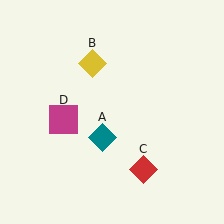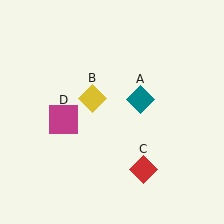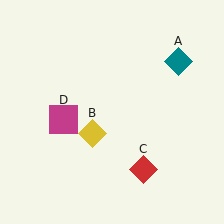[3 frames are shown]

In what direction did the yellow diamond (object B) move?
The yellow diamond (object B) moved down.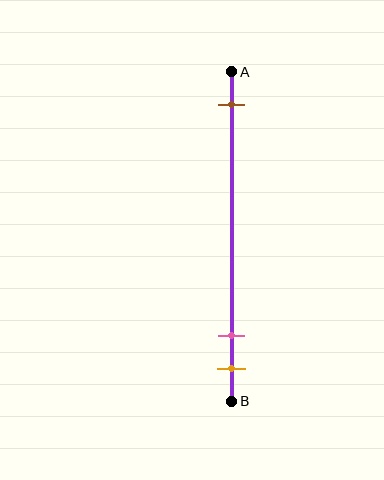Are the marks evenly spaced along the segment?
No, the marks are not evenly spaced.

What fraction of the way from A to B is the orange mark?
The orange mark is approximately 90% (0.9) of the way from A to B.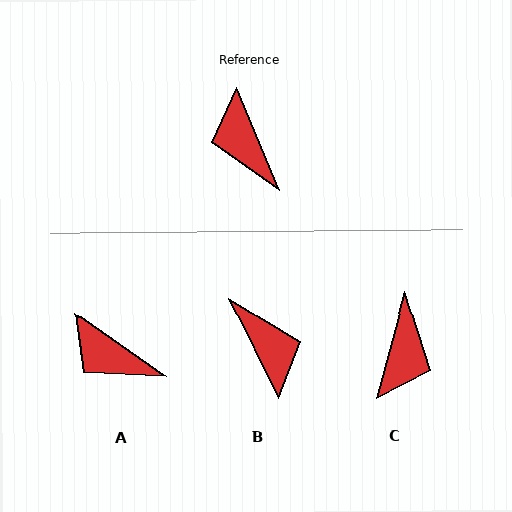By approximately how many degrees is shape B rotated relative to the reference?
Approximately 176 degrees clockwise.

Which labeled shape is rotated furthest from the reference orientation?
B, about 176 degrees away.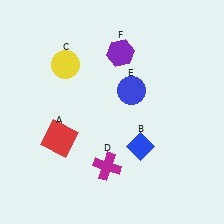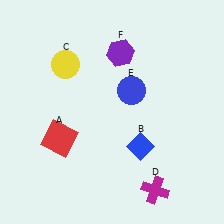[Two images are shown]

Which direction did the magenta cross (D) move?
The magenta cross (D) moved right.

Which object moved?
The magenta cross (D) moved right.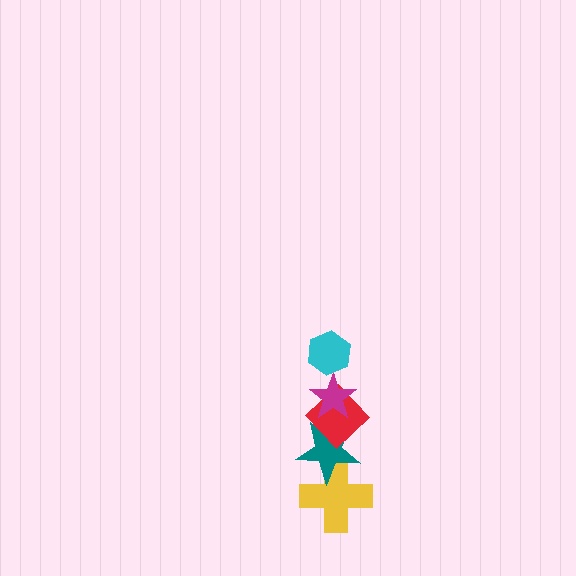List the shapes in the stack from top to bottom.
From top to bottom: the cyan hexagon, the magenta star, the red diamond, the teal star, the yellow cross.